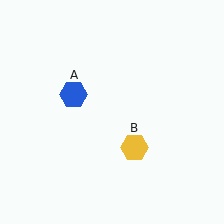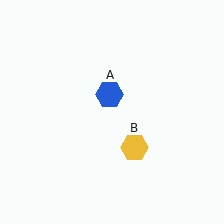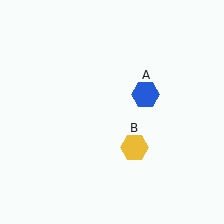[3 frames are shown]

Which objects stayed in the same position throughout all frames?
Yellow hexagon (object B) remained stationary.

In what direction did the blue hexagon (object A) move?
The blue hexagon (object A) moved right.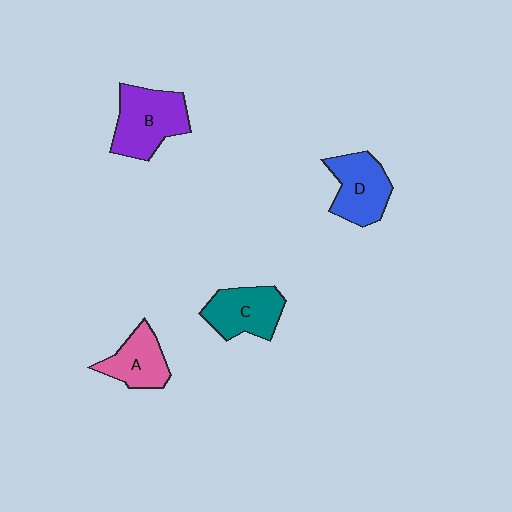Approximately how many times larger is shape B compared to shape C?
Approximately 1.2 times.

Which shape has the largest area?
Shape B (purple).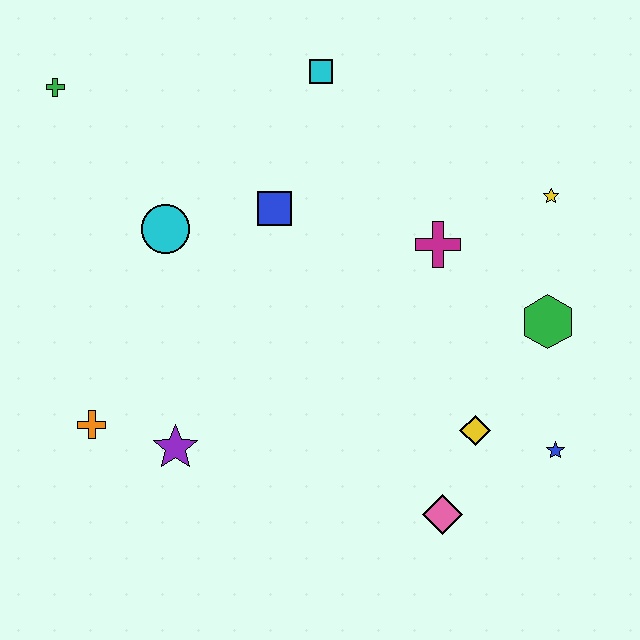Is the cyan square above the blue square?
Yes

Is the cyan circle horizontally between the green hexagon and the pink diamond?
No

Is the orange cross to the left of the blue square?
Yes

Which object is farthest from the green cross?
The blue star is farthest from the green cross.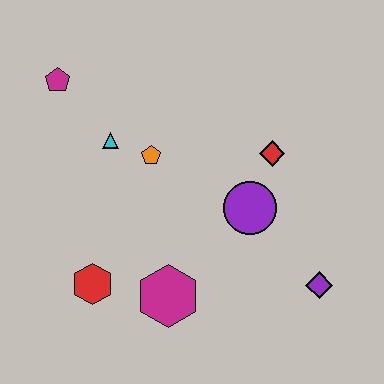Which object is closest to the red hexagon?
The magenta hexagon is closest to the red hexagon.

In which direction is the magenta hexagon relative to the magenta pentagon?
The magenta hexagon is below the magenta pentagon.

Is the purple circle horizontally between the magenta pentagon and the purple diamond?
Yes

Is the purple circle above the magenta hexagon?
Yes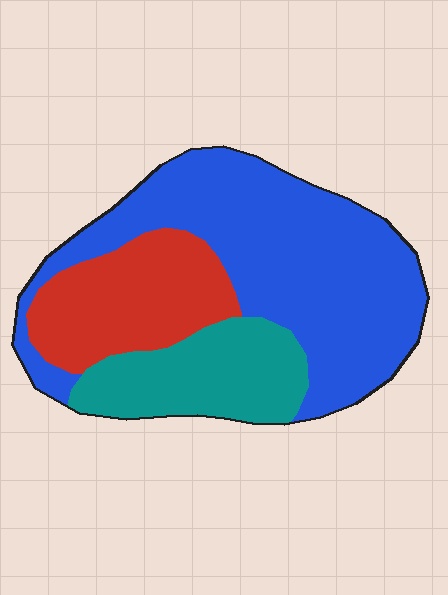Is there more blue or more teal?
Blue.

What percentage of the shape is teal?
Teal covers 22% of the shape.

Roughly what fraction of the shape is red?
Red covers 23% of the shape.